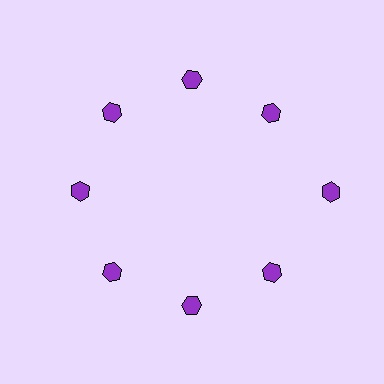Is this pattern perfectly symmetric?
No. The 8 purple hexagons are arranged in a ring, but one element near the 3 o'clock position is pushed outward from the center, breaking the 8-fold rotational symmetry.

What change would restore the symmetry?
The symmetry would be restored by moving it inward, back onto the ring so that all 8 hexagons sit at equal angles and equal distance from the center.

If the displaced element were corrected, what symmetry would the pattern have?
It would have 8-fold rotational symmetry — the pattern would map onto itself every 45 degrees.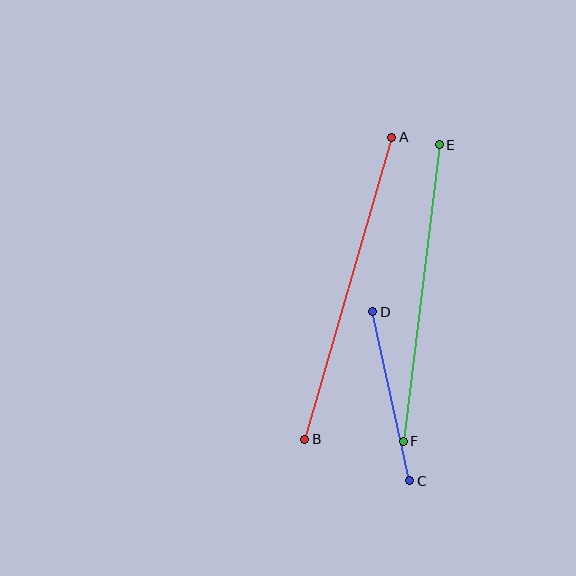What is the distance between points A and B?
The distance is approximately 314 pixels.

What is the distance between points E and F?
The distance is approximately 299 pixels.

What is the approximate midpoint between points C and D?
The midpoint is at approximately (391, 396) pixels.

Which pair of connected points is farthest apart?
Points A and B are farthest apart.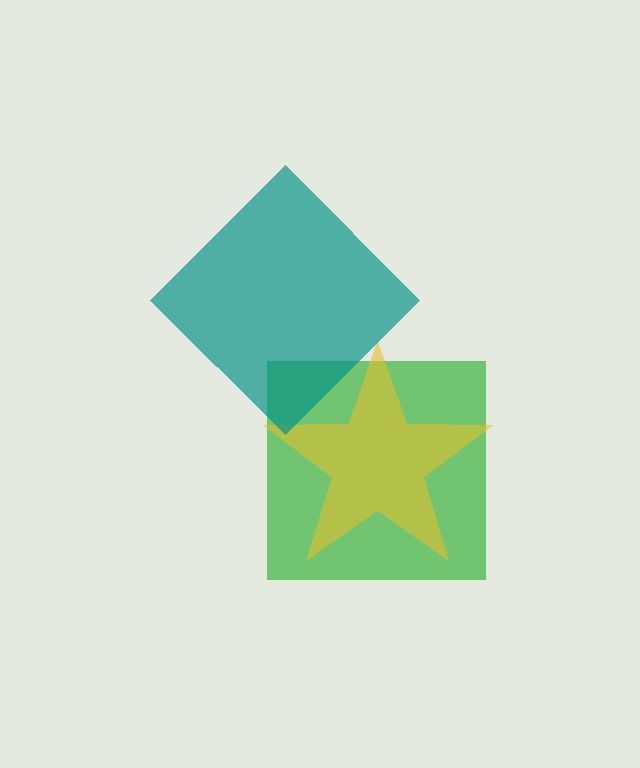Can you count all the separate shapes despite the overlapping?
Yes, there are 3 separate shapes.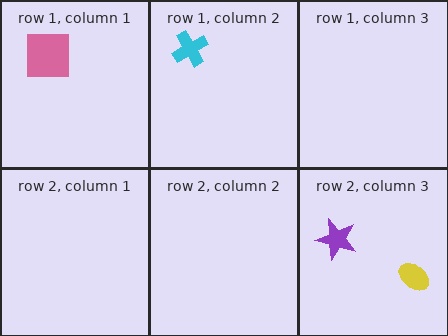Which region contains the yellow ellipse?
The row 2, column 3 region.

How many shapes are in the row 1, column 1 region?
1.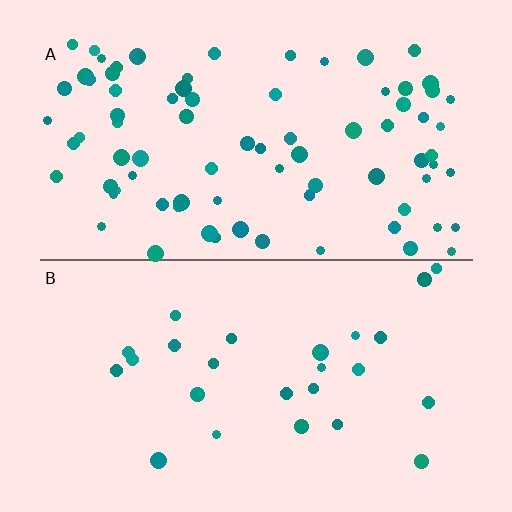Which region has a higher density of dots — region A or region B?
A (the top).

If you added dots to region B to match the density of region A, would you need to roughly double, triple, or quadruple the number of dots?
Approximately triple.